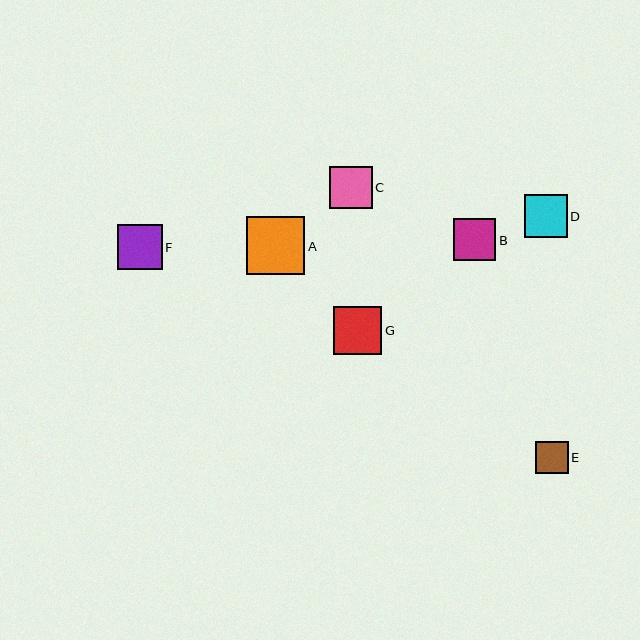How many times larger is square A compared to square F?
Square A is approximately 1.3 times the size of square F.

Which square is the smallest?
Square E is the smallest with a size of approximately 32 pixels.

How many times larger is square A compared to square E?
Square A is approximately 1.8 times the size of square E.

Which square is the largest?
Square A is the largest with a size of approximately 58 pixels.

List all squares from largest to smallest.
From largest to smallest: A, G, F, D, C, B, E.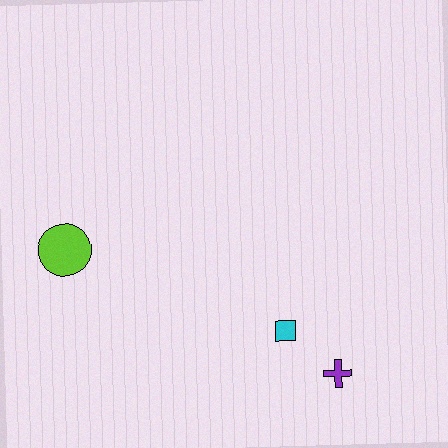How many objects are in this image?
There are 3 objects.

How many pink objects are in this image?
There are no pink objects.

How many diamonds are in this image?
There are no diamonds.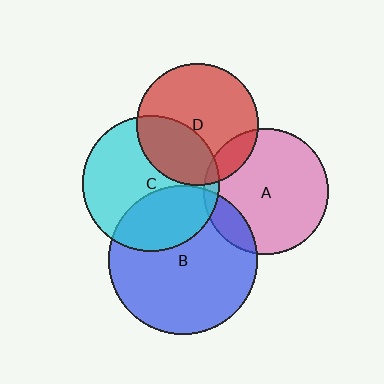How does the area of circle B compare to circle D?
Approximately 1.5 times.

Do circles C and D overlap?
Yes.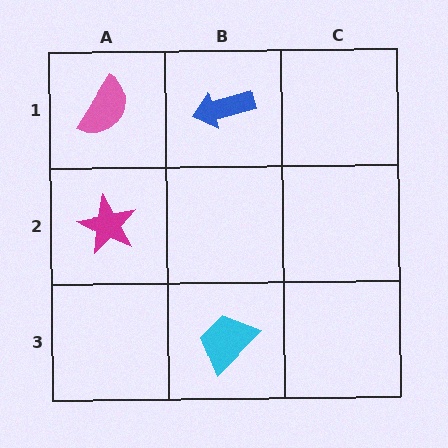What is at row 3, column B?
A cyan trapezoid.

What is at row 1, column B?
A blue arrow.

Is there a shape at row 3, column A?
No, that cell is empty.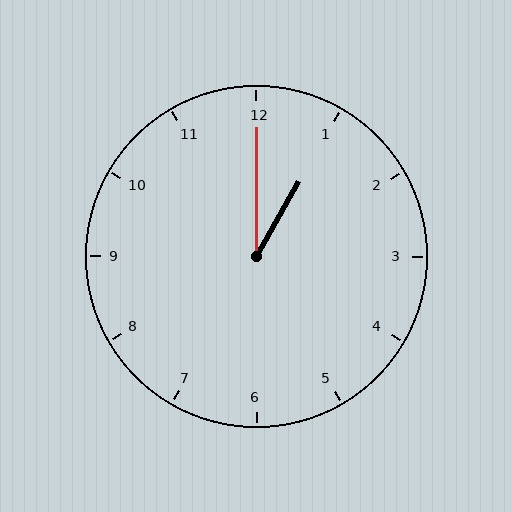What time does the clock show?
1:00.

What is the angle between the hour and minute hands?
Approximately 30 degrees.